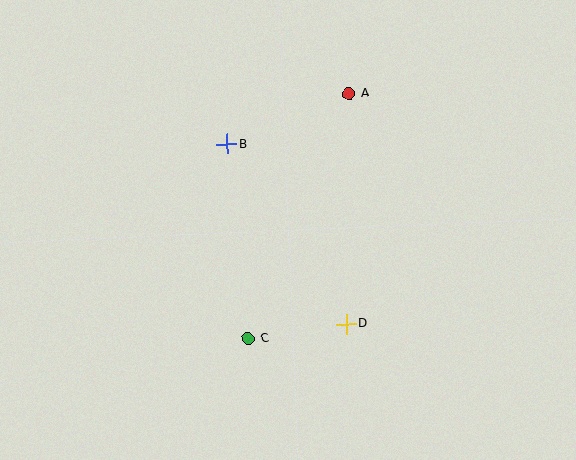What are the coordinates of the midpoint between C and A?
The midpoint between C and A is at (299, 216).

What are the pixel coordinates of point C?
Point C is at (248, 338).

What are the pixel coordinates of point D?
Point D is at (346, 324).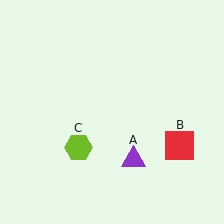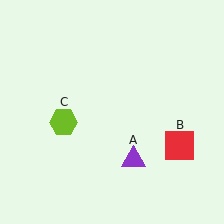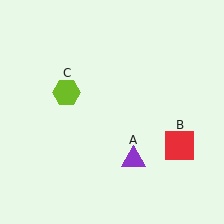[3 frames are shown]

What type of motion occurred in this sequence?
The lime hexagon (object C) rotated clockwise around the center of the scene.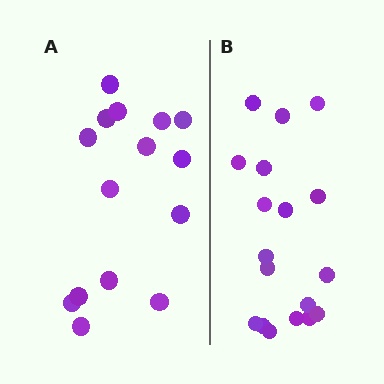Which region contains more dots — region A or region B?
Region B (the right region) has more dots.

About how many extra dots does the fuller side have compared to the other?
Region B has just a few more — roughly 2 or 3 more dots than region A.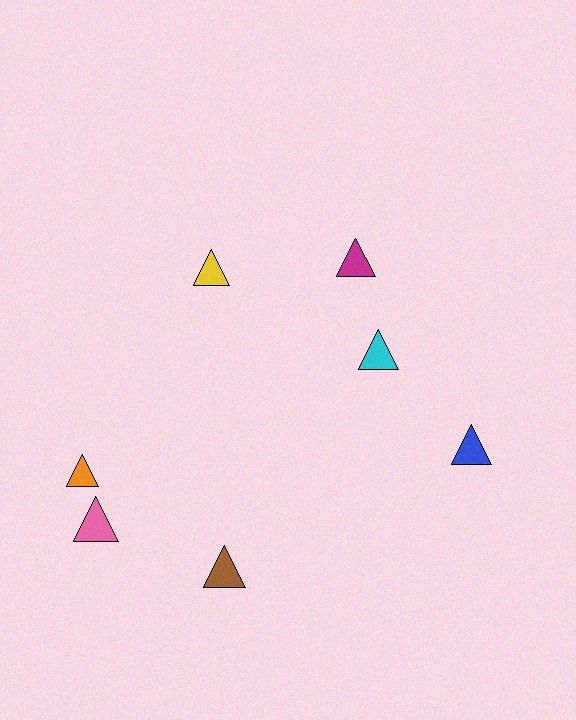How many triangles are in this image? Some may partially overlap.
There are 7 triangles.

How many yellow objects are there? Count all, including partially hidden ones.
There is 1 yellow object.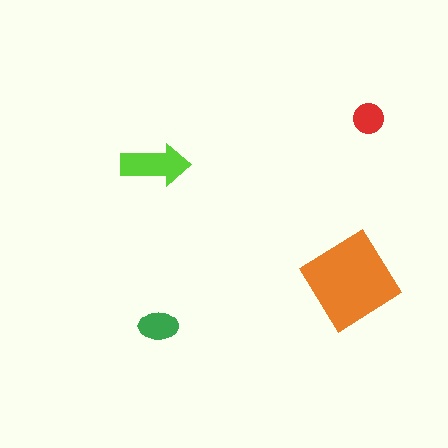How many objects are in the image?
There are 4 objects in the image.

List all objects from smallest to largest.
The red circle, the green ellipse, the lime arrow, the orange diamond.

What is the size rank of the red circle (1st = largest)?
4th.